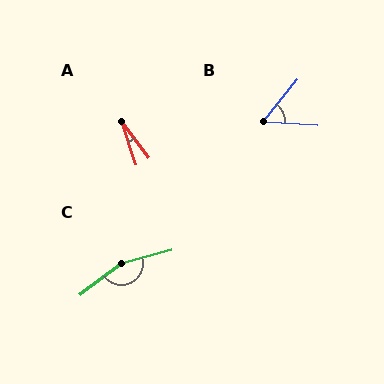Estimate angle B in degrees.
Approximately 54 degrees.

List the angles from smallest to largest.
A (18°), B (54°), C (158°).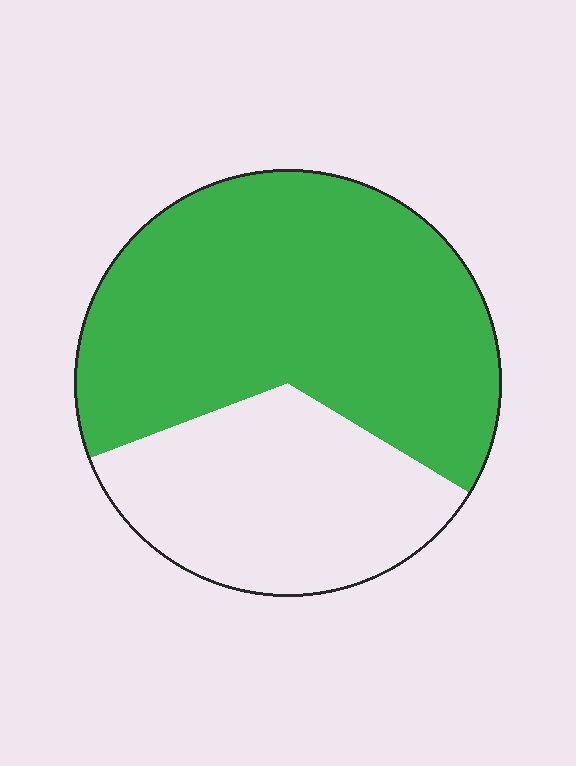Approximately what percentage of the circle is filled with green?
Approximately 65%.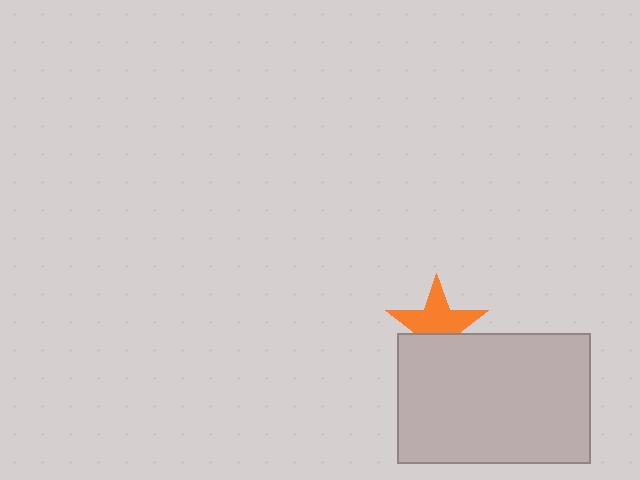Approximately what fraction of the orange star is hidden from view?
Roughly 37% of the orange star is hidden behind the light gray rectangle.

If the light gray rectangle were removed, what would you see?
You would see the complete orange star.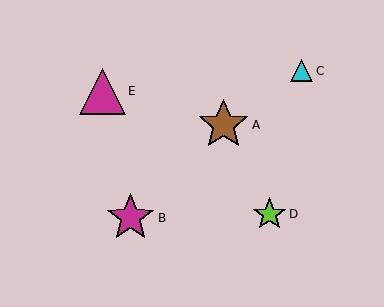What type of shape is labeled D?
Shape D is a lime star.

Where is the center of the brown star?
The center of the brown star is at (223, 125).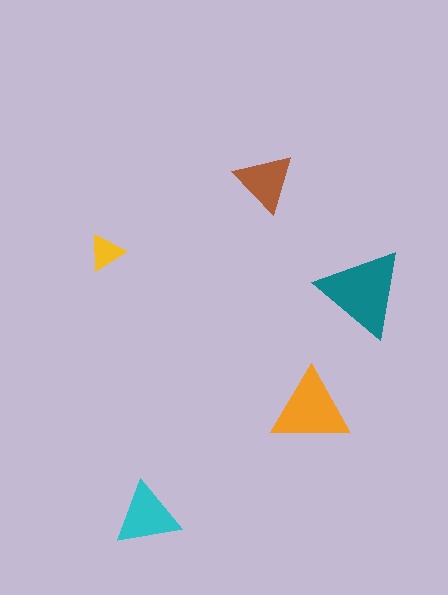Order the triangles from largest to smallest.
the teal one, the orange one, the cyan one, the brown one, the yellow one.